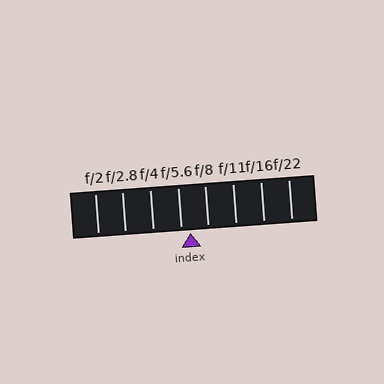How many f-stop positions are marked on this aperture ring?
There are 8 f-stop positions marked.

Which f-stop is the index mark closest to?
The index mark is closest to f/5.6.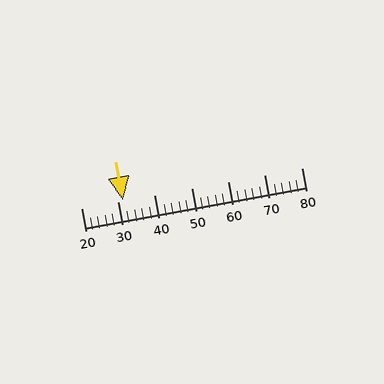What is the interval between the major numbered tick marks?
The major tick marks are spaced 10 units apart.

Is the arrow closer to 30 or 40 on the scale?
The arrow is closer to 30.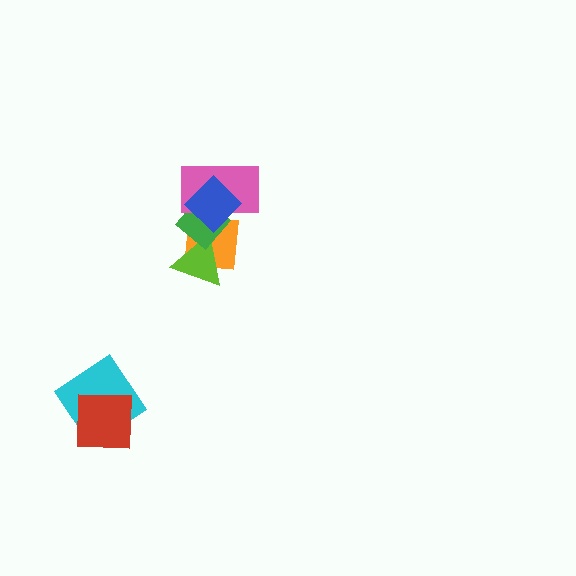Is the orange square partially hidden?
Yes, it is partially covered by another shape.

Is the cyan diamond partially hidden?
Yes, it is partially covered by another shape.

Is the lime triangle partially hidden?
Yes, it is partially covered by another shape.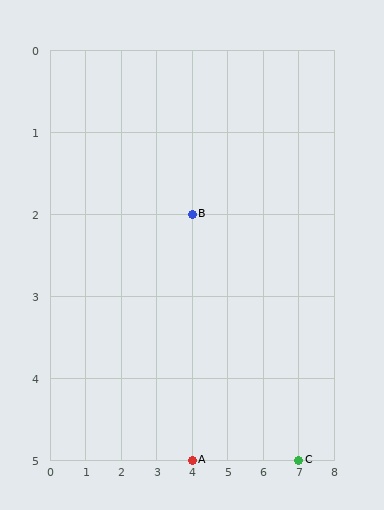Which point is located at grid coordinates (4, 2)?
Point B is at (4, 2).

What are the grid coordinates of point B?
Point B is at grid coordinates (4, 2).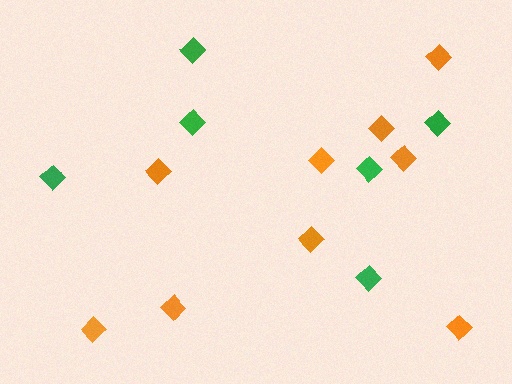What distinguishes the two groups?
There are 2 groups: one group of orange diamonds (9) and one group of green diamonds (6).